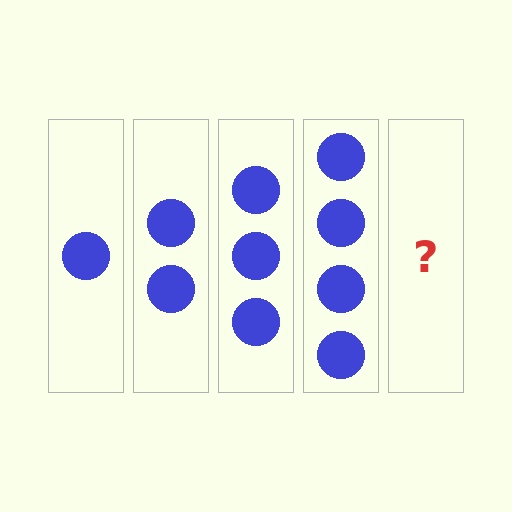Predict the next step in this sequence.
The next step is 5 circles.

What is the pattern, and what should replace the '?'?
The pattern is that each step adds one more circle. The '?' should be 5 circles.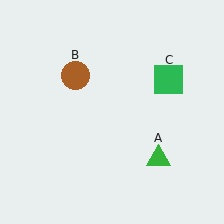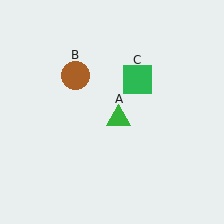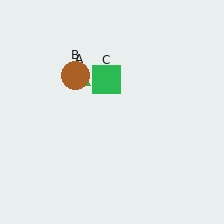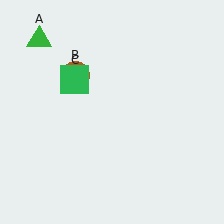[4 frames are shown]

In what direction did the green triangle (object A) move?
The green triangle (object A) moved up and to the left.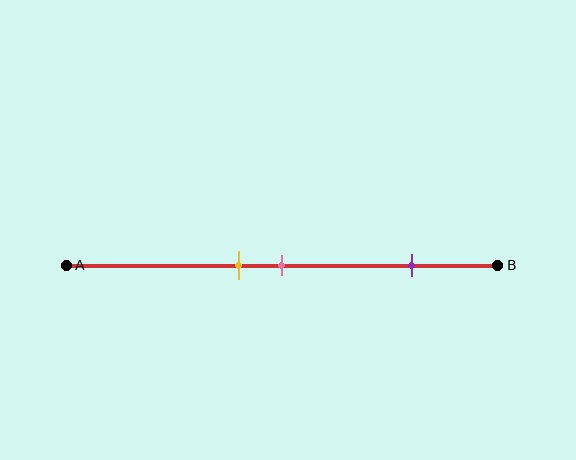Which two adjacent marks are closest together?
The yellow and pink marks are the closest adjacent pair.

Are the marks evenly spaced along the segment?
No, the marks are not evenly spaced.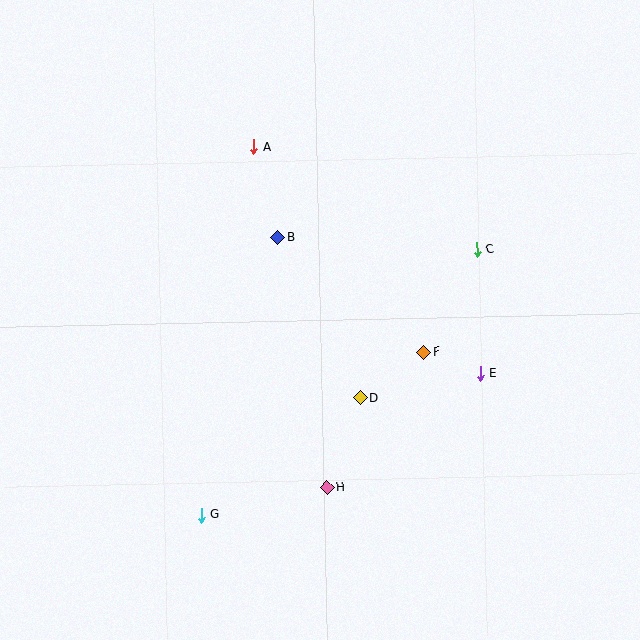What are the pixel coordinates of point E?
Point E is at (480, 373).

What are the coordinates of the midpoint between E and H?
The midpoint between E and H is at (404, 430).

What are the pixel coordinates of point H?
Point H is at (327, 487).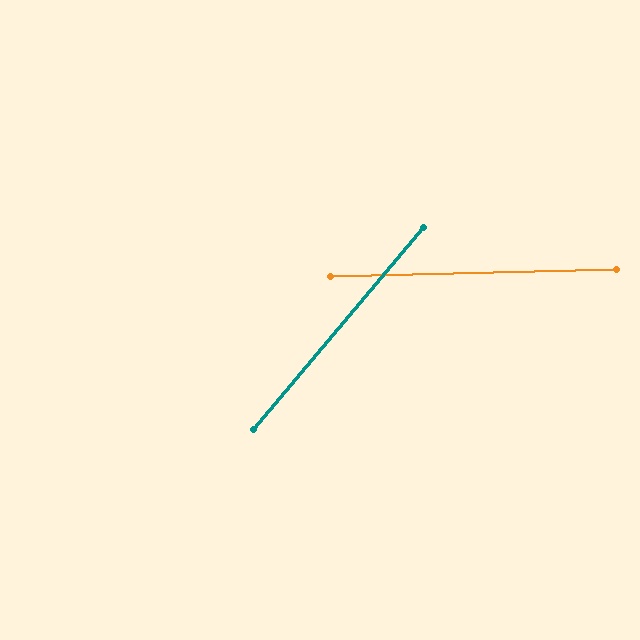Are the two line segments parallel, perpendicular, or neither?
Neither parallel nor perpendicular — they differ by about 48°.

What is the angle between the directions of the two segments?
Approximately 48 degrees.